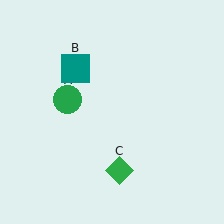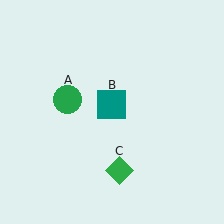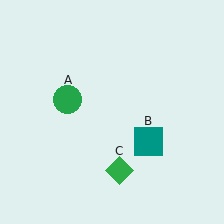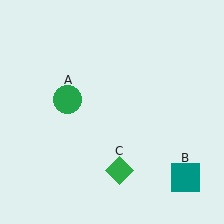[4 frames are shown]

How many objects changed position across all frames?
1 object changed position: teal square (object B).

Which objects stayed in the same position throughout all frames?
Green circle (object A) and green diamond (object C) remained stationary.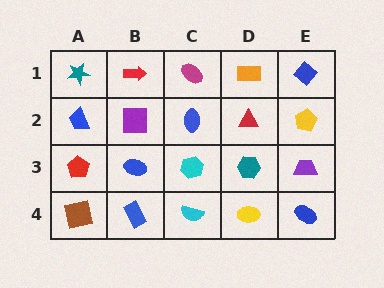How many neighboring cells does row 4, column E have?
2.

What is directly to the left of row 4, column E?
A yellow ellipse.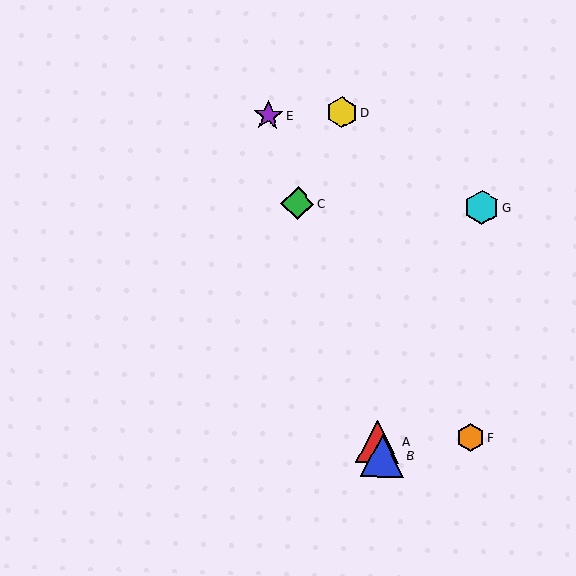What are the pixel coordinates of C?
Object C is at (298, 203).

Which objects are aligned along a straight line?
Objects A, B, C, E are aligned along a straight line.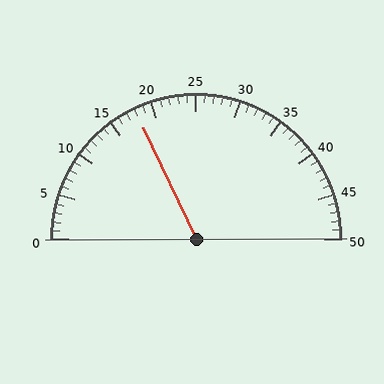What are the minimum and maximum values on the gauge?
The gauge ranges from 0 to 50.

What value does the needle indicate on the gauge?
The needle indicates approximately 18.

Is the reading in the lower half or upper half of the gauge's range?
The reading is in the lower half of the range (0 to 50).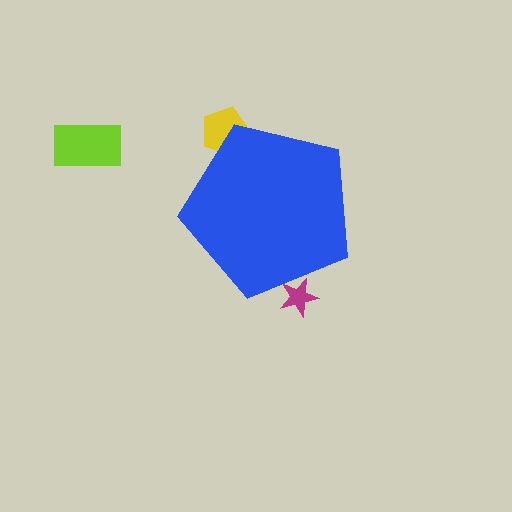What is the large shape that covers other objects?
A blue pentagon.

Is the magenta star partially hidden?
Yes, the magenta star is partially hidden behind the blue pentagon.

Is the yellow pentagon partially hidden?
Yes, the yellow pentagon is partially hidden behind the blue pentagon.